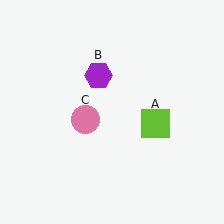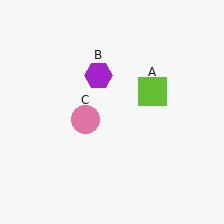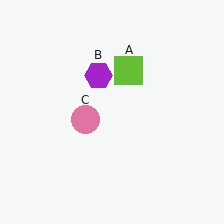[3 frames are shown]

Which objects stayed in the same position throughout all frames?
Purple hexagon (object B) and pink circle (object C) remained stationary.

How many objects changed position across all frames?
1 object changed position: lime square (object A).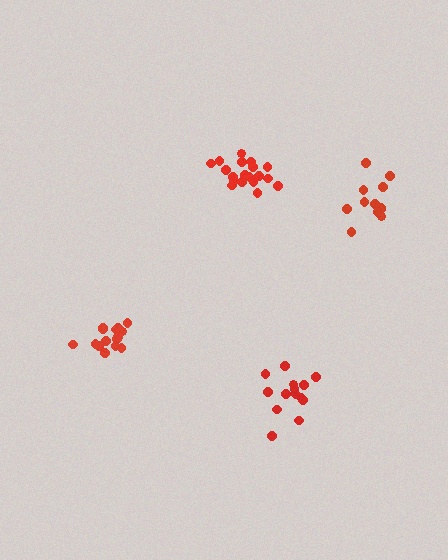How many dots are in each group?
Group 1: 15 dots, Group 2: 14 dots, Group 3: 19 dots, Group 4: 14 dots (62 total).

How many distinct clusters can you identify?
There are 4 distinct clusters.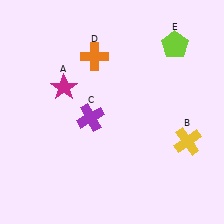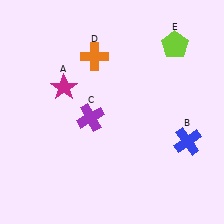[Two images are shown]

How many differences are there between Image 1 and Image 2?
There is 1 difference between the two images.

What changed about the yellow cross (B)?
In Image 1, B is yellow. In Image 2, it changed to blue.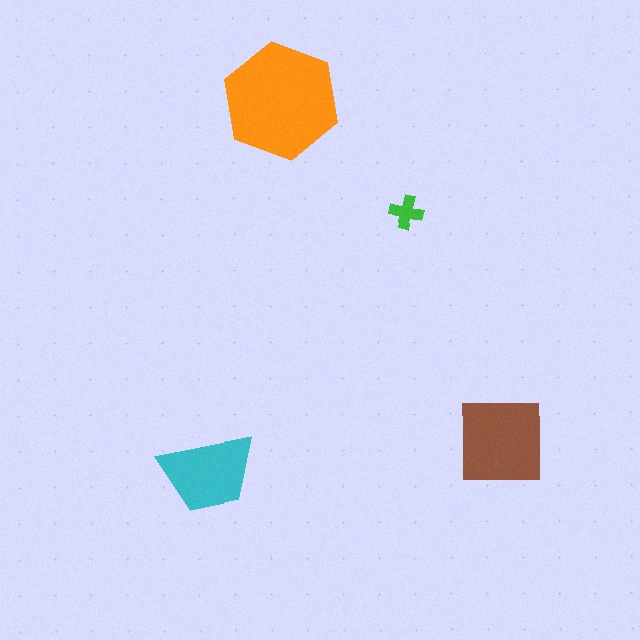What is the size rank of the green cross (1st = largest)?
4th.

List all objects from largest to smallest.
The orange hexagon, the brown square, the cyan trapezoid, the green cross.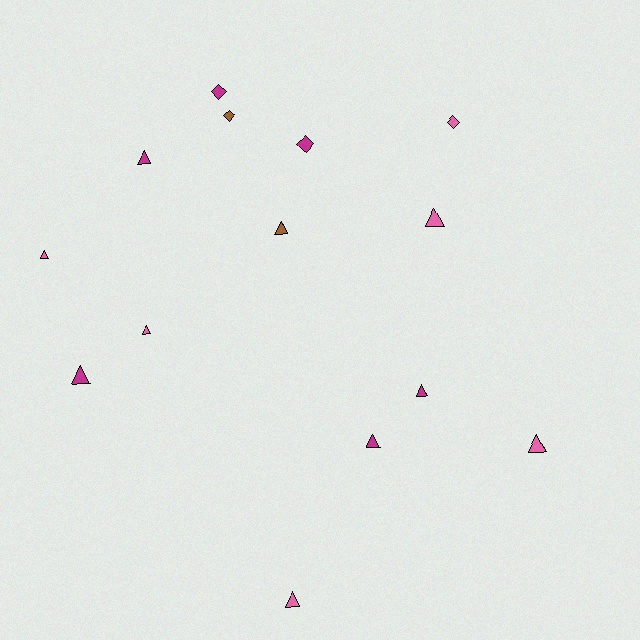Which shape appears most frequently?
Triangle, with 10 objects.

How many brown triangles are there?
There is 1 brown triangle.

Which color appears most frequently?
Magenta, with 6 objects.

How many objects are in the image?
There are 14 objects.